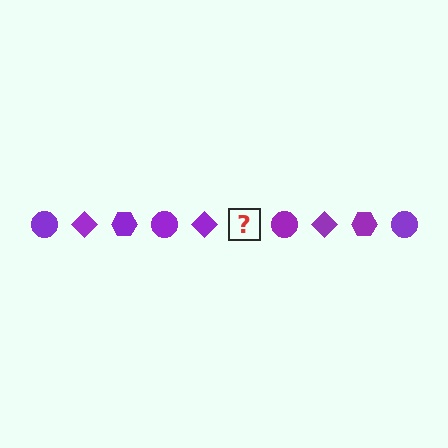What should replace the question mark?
The question mark should be replaced with a purple hexagon.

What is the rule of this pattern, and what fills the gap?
The rule is that the pattern cycles through circle, diamond, hexagon shapes in purple. The gap should be filled with a purple hexagon.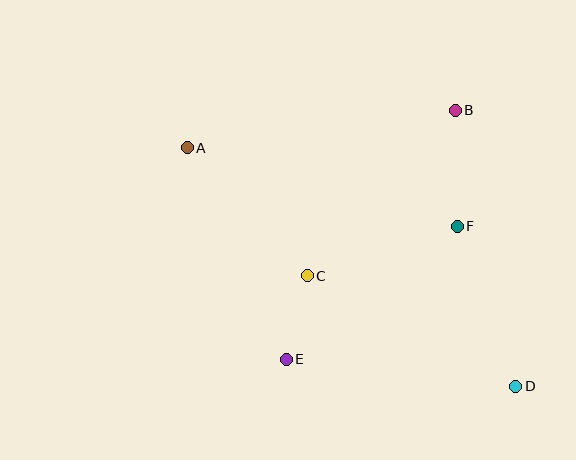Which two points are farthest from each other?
Points A and D are farthest from each other.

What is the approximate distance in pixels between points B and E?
The distance between B and E is approximately 301 pixels.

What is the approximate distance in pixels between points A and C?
The distance between A and C is approximately 175 pixels.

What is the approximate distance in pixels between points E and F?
The distance between E and F is approximately 217 pixels.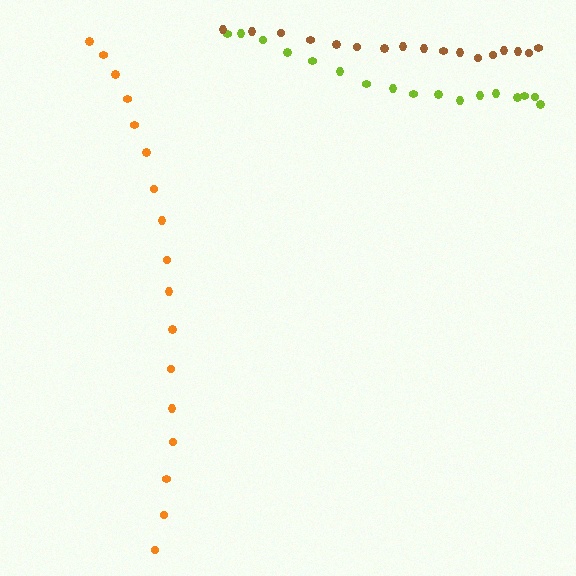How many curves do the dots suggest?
There are 3 distinct paths.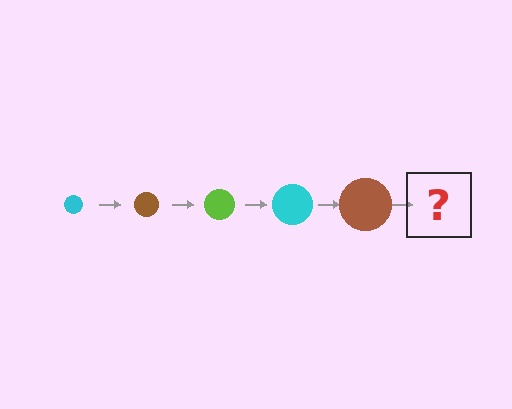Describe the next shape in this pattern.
It should be a lime circle, larger than the previous one.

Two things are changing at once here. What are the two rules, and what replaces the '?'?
The two rules are that the circle grows larger each step and the color cycles through cyan, brown, and lime. The '?' should be a lime circle, larger than the previous one.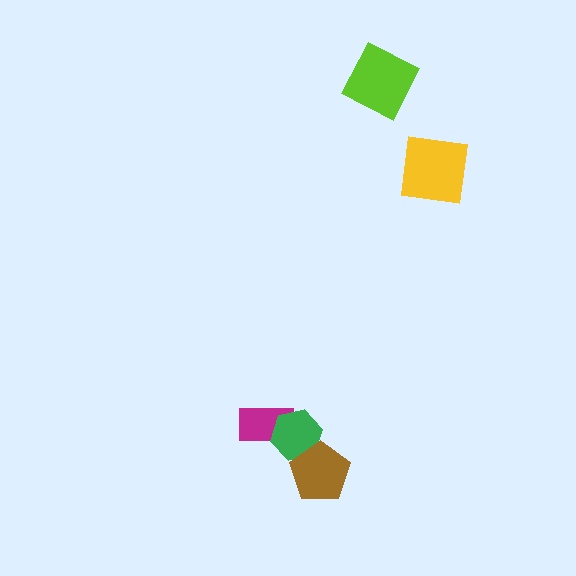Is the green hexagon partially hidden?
Yes, it is partially covered by another shape.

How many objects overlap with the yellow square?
0 objects overlap with the yellow square.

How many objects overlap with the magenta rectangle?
1 object overlaps with the magenta rectangle.